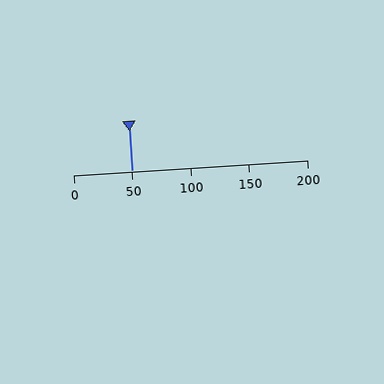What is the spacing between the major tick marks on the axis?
The major ticks are spaced 50 apart.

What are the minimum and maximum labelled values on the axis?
The axis runs from 0 to 200.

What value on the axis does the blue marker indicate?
The marker indicates approximately 50.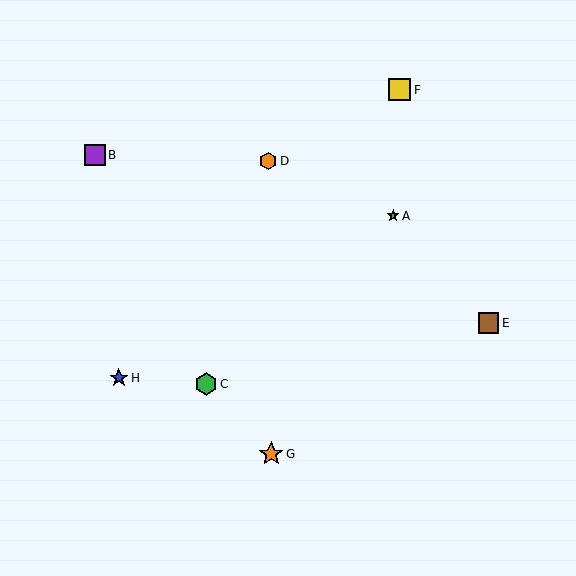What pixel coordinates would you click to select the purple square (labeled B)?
Click at (95, 155) to select the purple square B.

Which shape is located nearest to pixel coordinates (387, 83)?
The yellow square (labeled F) at (399, 90) is nearest to that location.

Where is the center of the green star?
The center of the green star is at (393, 216).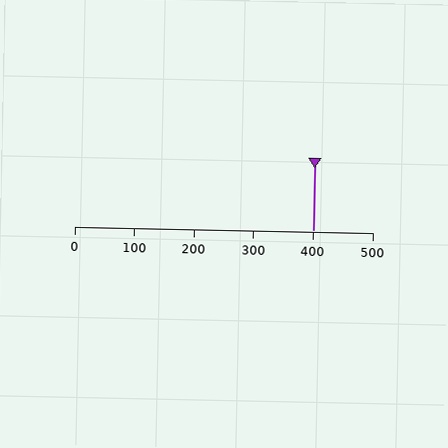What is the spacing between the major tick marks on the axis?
The major ticks are spaced 100 apart.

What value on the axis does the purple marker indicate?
The marker indicates approximately 400.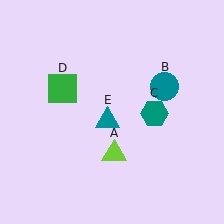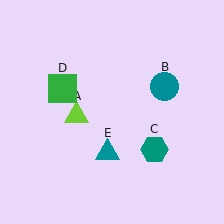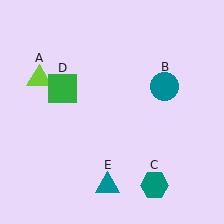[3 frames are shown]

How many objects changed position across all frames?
3 objects changed position: lime triangle (object A), teal hexagon (object C), teal triangle (object E).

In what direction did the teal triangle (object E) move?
The teal triangle (object E) moved down.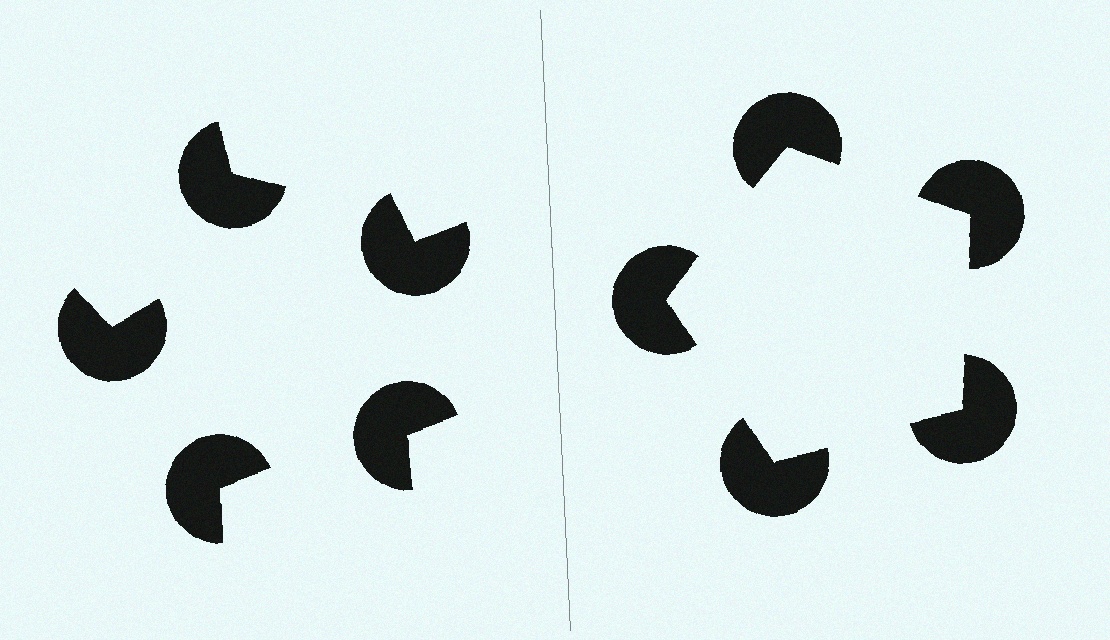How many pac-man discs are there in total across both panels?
10 — 5 on each side.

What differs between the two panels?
The pac-man discs are positioned identically on both sides; only the wedge orientations differ. On the right they align to a pentagon; on the left they are misaligned.